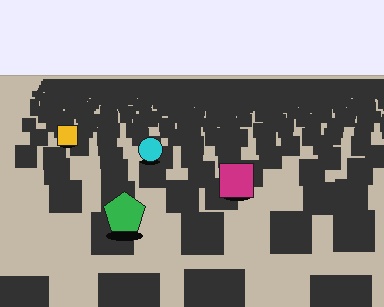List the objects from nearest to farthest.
From nearest to farthest: the green pentagon, the magenta square, the cyan circle, the yellow square.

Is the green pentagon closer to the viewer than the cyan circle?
Yes. The green pentagon is closer — you can tell from the texture gradient: the ground texture is coarser near it.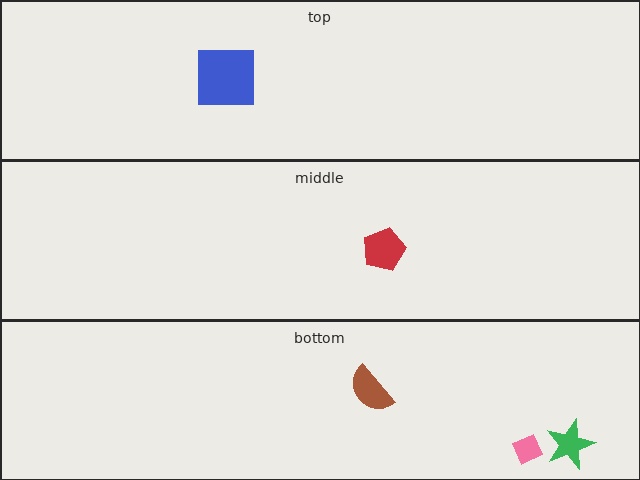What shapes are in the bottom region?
The pink diamond, the green star, the brown semicircle.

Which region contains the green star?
The bottom region.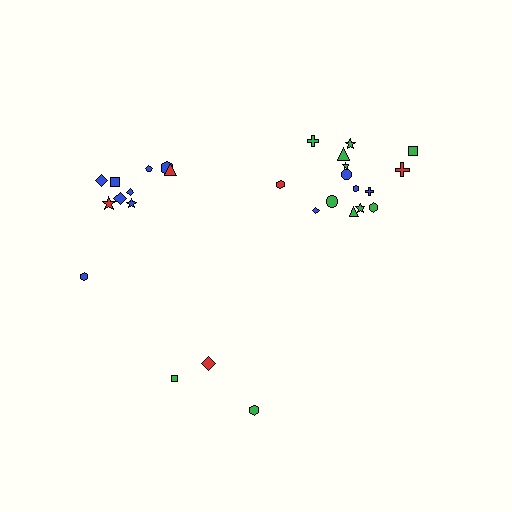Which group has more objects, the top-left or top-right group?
The top-right group.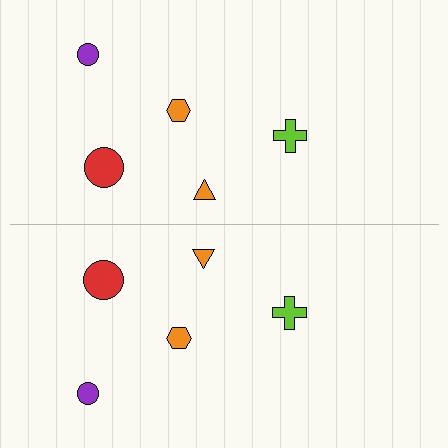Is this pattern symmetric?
Yes, this pattern has bilateral (reflection) symmetry.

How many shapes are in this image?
There are 10 shapes in this image.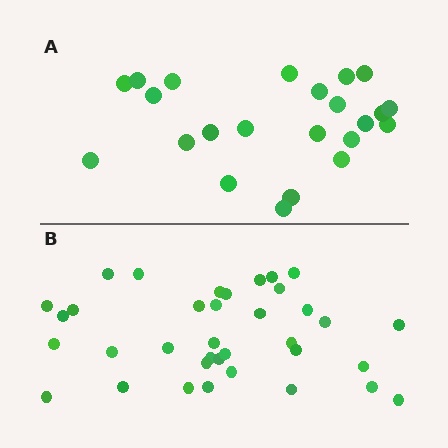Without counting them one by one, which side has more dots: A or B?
Region B (the bottom region) has more dots.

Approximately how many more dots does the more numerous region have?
Region B has approximately 15 more dots than region A.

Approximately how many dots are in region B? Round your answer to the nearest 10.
About 40 dots. (The exact count is 36, which rounds to 40.)